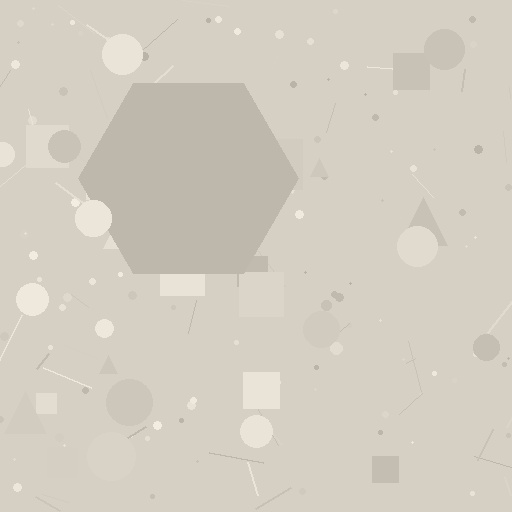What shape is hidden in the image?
A hexagon is hidden in the image.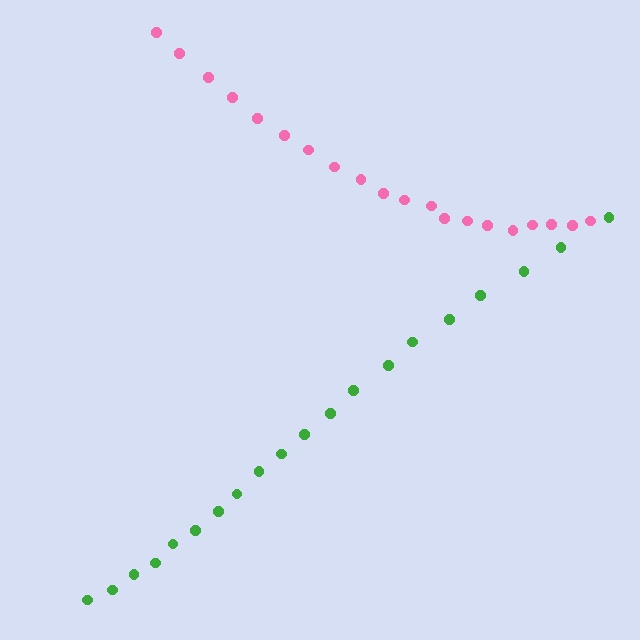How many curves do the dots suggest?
There are 2 distinct paths.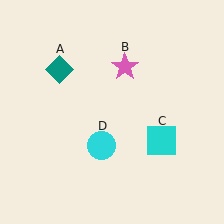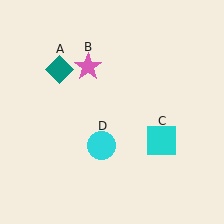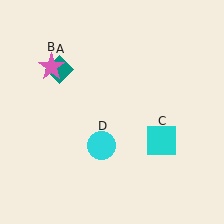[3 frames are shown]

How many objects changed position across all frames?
1 object changed position: pink star (object B).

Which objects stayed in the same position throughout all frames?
Teal diamond (object A) and cyan square (object C) and cyan circle (object D) remained stationary.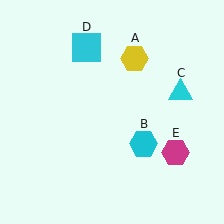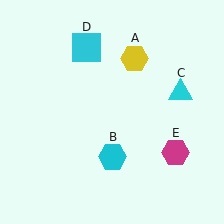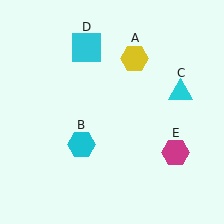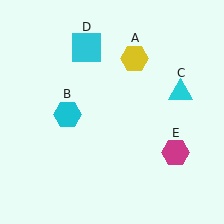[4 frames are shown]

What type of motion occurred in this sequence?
The cyan hexagon (object B) rotated clockwise around the center of the scene.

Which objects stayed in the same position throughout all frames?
Yellow hexagon (object A) and cyan triangle (object C) and cyan square (object D) and magenta hexagon (object E) remained stationary.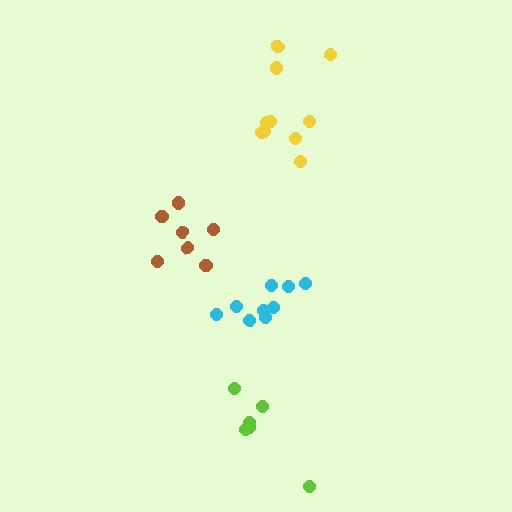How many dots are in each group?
Group 1: 7 dots, Group 2: 6 dots, Group 3: 10 dots, Group 4: 9 dots (32 total).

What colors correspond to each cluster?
The clusters are colored: brown, lime, yellow, cyan.